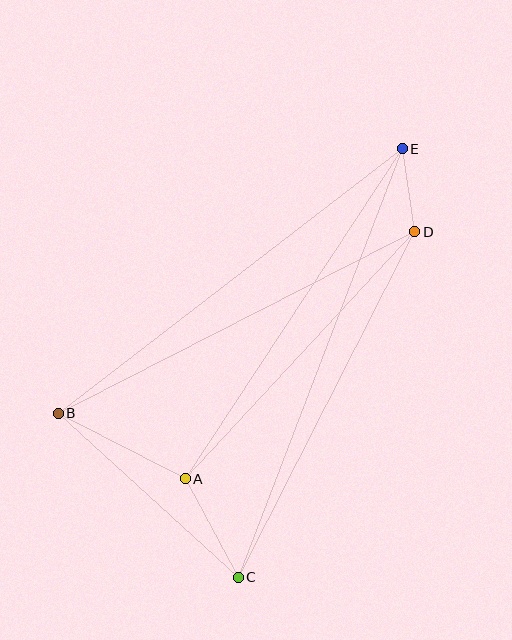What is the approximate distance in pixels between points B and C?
The distance between B and C is approximately 243 pixels.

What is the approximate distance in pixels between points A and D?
The distance between A and D is approximately 337 pixels.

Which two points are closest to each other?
Points D and E are closest to each other.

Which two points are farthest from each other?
Points C and E are farthest from each other.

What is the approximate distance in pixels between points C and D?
The distance between C and D is approximately 388 pixels.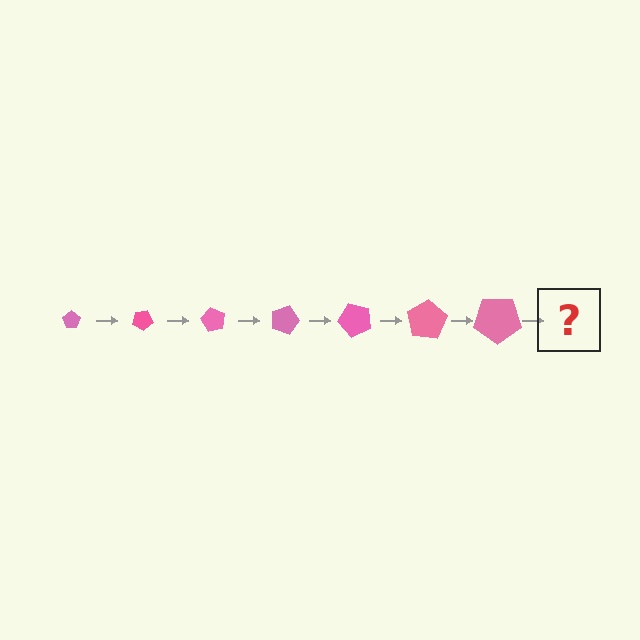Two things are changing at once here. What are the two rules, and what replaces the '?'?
The two rules are that the pentagon grows larger each step and it rotates 30 degrees each step. The '?' should be a pentagon, larger than the previous one and rotated 210 degrees from the start.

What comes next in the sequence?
The next element should be a pentagon, larger than the previous one and rotated 210 degrees from the start.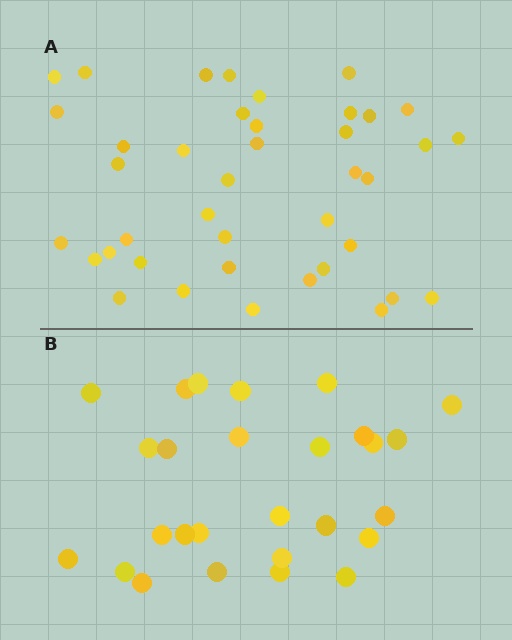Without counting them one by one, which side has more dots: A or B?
Region A (the top region) has more dots.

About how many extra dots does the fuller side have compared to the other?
Region A has approximately 15 more dots than region B.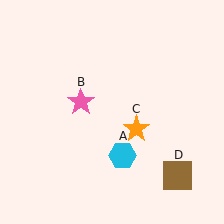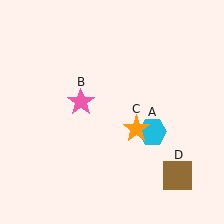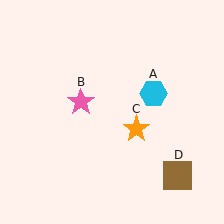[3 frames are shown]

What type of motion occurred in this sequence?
The cyan hexagon (object A) rotated counterclockwise around the center of the scene.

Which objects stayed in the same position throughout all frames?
Pink star (object B) and orange star (object C) and brown square (object D) remained stationary.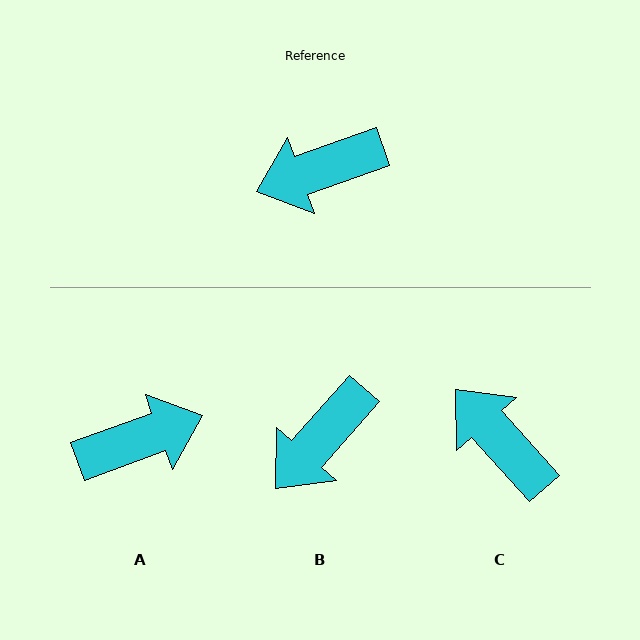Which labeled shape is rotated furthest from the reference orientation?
A, about 180 degrees away.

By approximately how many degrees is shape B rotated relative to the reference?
Approximately 29 degrees counter-clockwise.